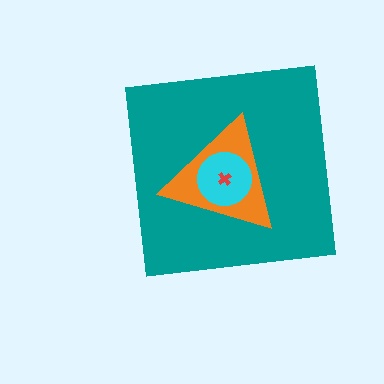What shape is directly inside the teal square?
The orange triangle.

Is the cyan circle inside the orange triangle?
Yes.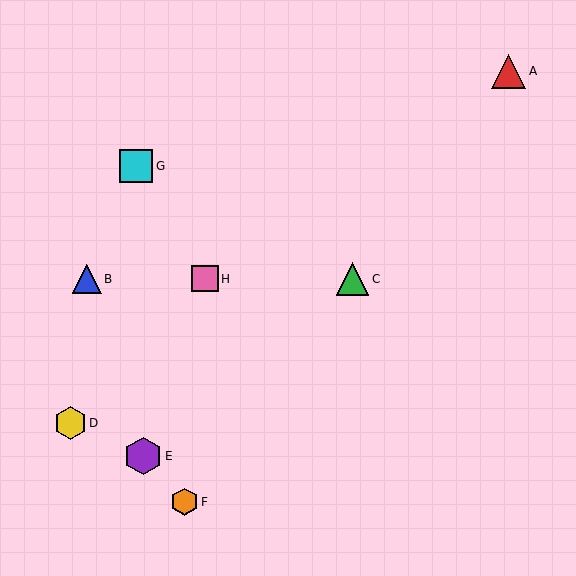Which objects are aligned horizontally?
Objects B, C, H are aligned horizontally.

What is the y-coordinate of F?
Object F is at y≈502.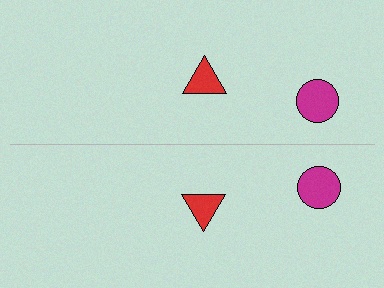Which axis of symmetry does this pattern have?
The pattern has a horizontal axis of symmetry running through the center of the image.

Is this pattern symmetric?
Yes, this pattern has bilateral (reflection) symmetry.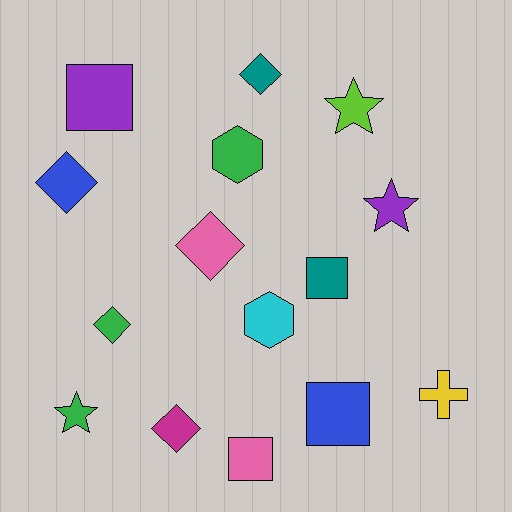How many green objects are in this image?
There are 3 green objects.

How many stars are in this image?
There are 3 stars.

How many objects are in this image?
There are 15 objects.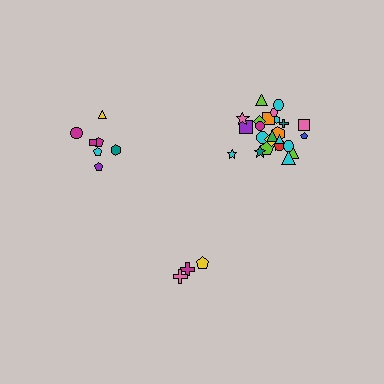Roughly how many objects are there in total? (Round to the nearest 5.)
Roughly 35 objects in total.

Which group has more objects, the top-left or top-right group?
The top-right group.